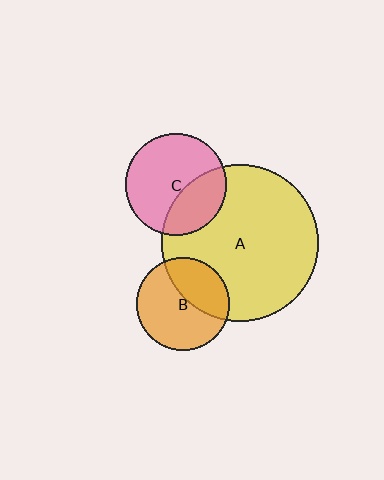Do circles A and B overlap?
Yes.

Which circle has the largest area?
Circle A (yellow).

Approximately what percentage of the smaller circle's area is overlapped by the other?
Approximately 35%.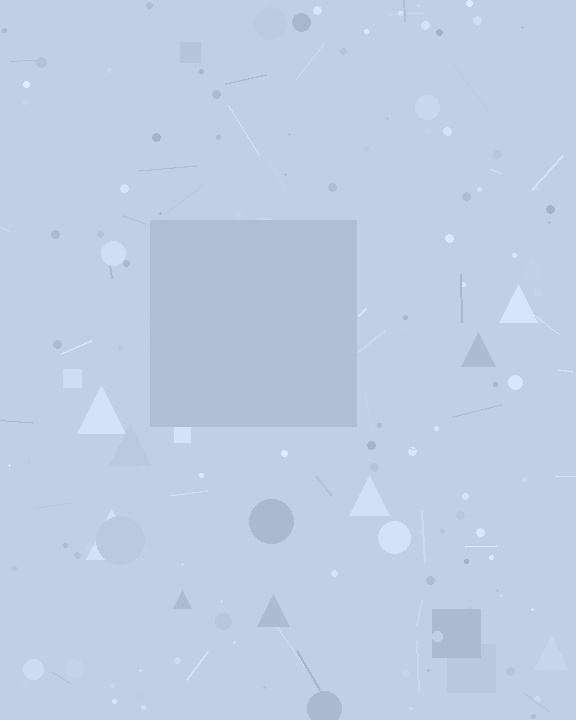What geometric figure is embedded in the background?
A square is embedded in the background.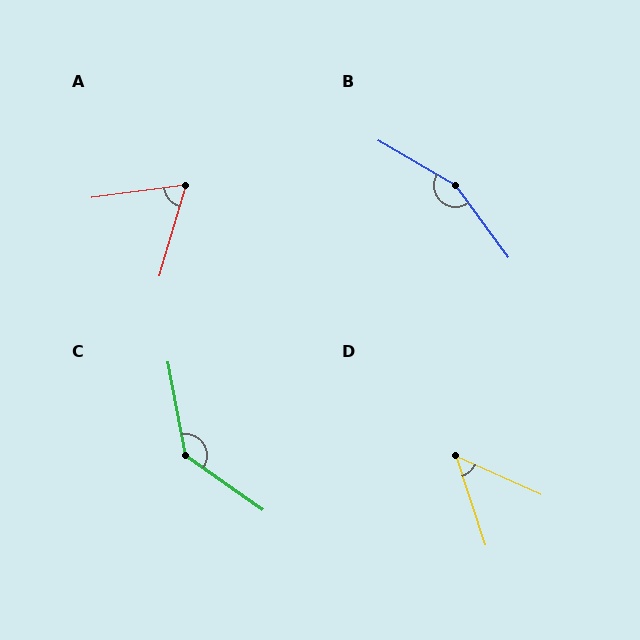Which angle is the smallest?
D, at approximately 47 degrees.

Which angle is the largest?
B, at approximately 157 degrees.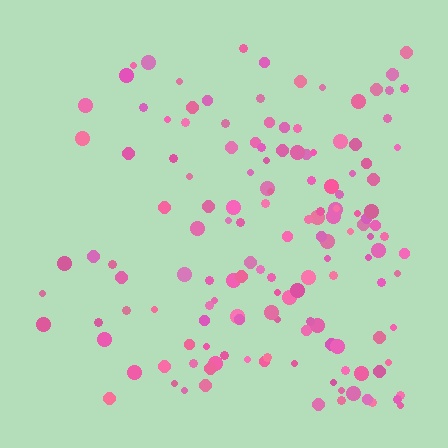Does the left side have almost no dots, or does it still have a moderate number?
Still a moderate number, just noticeably fewer than the right.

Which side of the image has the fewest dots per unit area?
The left.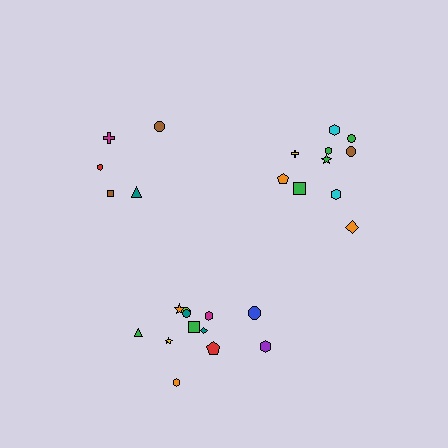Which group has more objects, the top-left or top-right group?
The top-right group.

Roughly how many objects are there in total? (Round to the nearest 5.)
Roughly 25 objects in total.